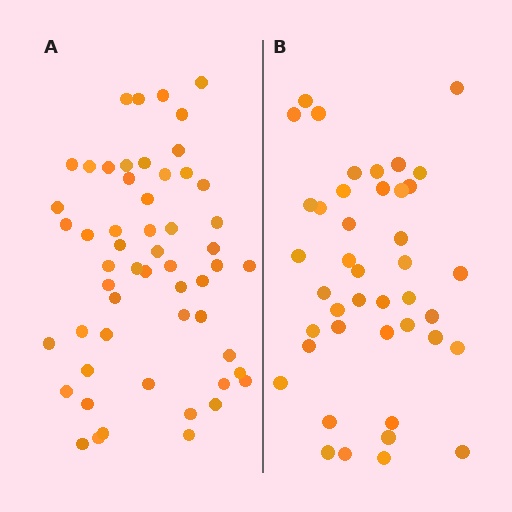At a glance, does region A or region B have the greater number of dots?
Region A (the left region) has more dots.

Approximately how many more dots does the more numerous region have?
Region A has approximately 15 more dots than region B.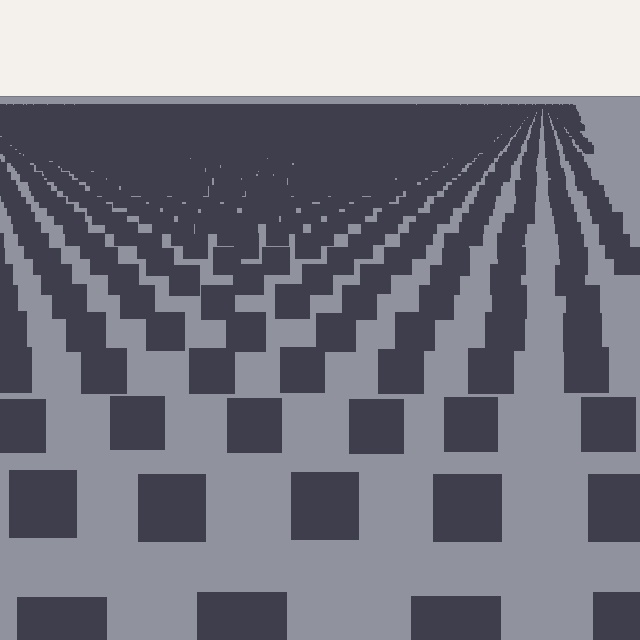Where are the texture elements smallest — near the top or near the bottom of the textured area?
Near the top.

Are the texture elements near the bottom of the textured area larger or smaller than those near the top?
Larger. Near the bottom, elements are closer to the viewer and appear at a bigger on-screen size.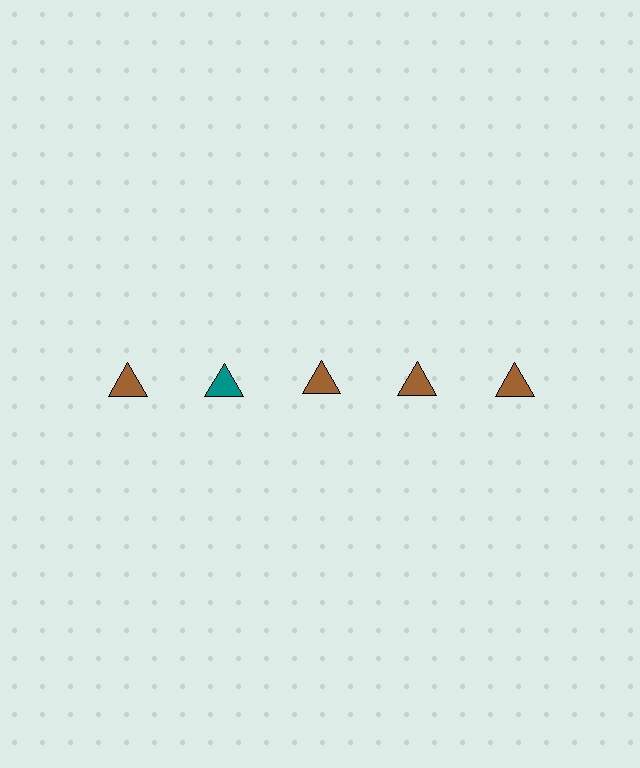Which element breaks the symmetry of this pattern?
The teal triangle in the top row, second from left column breaks the symmetry. All other shapes are brown triangles.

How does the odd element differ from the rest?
It has a different color: teal instead of brown.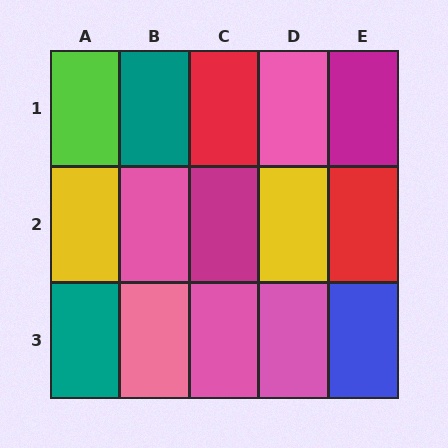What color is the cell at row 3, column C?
Pink.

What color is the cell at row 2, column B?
Pink.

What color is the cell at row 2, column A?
Yellow.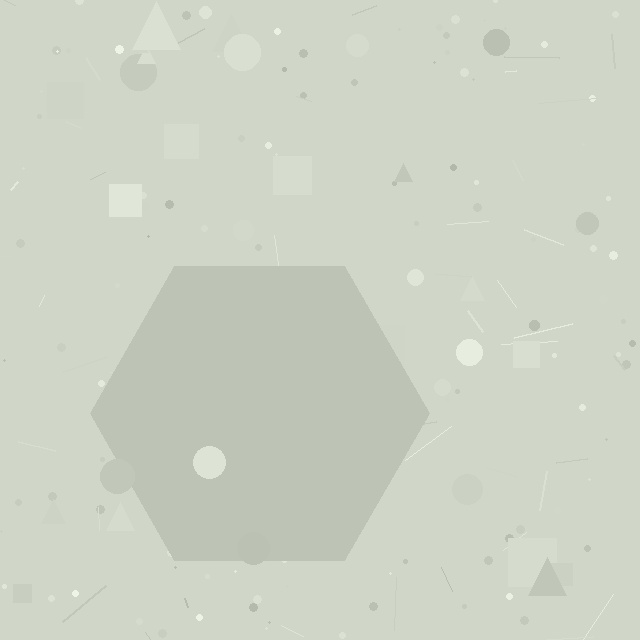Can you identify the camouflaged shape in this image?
The camouflaged shape is a hexagon.